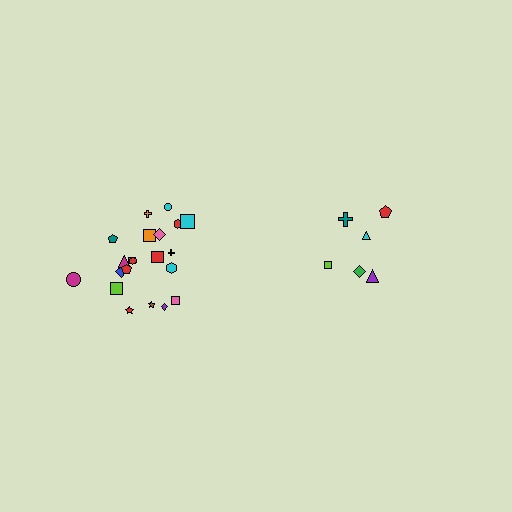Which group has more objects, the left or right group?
The left group.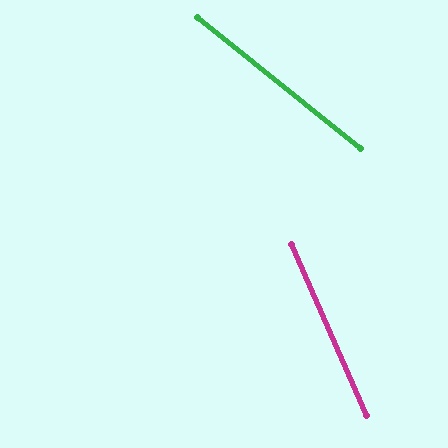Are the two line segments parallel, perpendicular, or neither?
Neither parallel nor perpendicular — they differ by about 27°.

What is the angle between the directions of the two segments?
Approximately 27 degrees.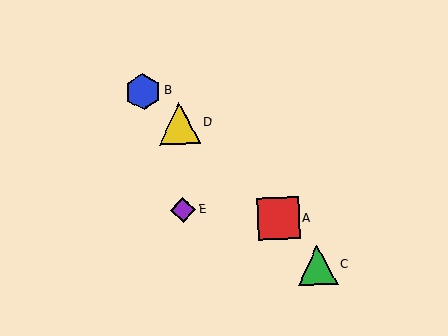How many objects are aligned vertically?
2 objects (D, E) are aligned vertically.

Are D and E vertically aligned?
Yes, both are at x≈179.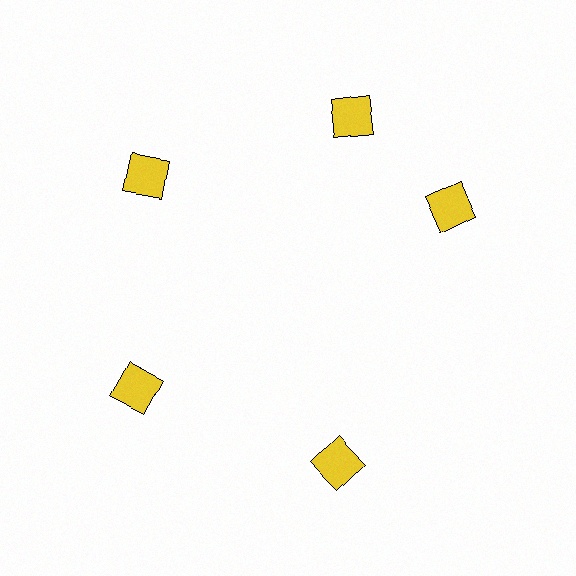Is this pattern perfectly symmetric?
No. The 5 yellow squares are arranged in a ring, but one element near the 3 o'clock position is rotated out of alignment along the ring, breaking the 5-fold rotational symmetry.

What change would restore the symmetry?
The symmetry would be restored by rotating it back into even spacing with its neighbors so that all 5 squares sit at equal angles and equal distance from the center.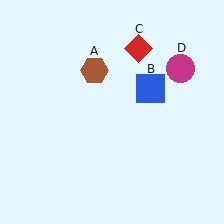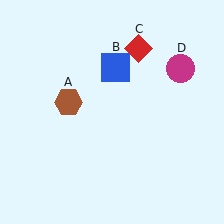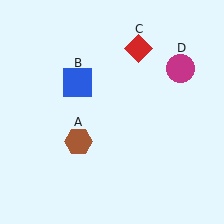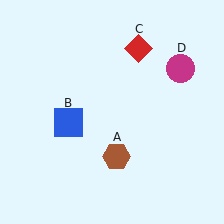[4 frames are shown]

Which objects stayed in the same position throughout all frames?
Red diamond (object C) and magenta circle (object D) remained stationary.